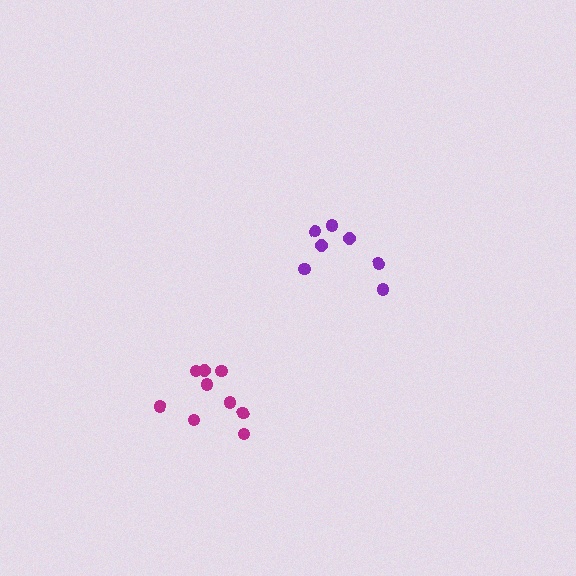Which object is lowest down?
The magenta cluster is bottommost.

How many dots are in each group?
Group 1: 7 dots, Group 2: 9 dots (16 total).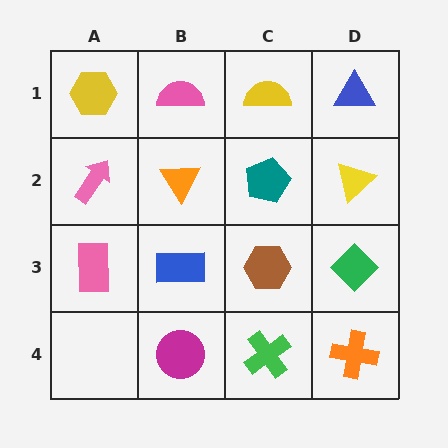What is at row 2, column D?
A yellow triangle.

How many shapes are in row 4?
3 shapes.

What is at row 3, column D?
A green diamond.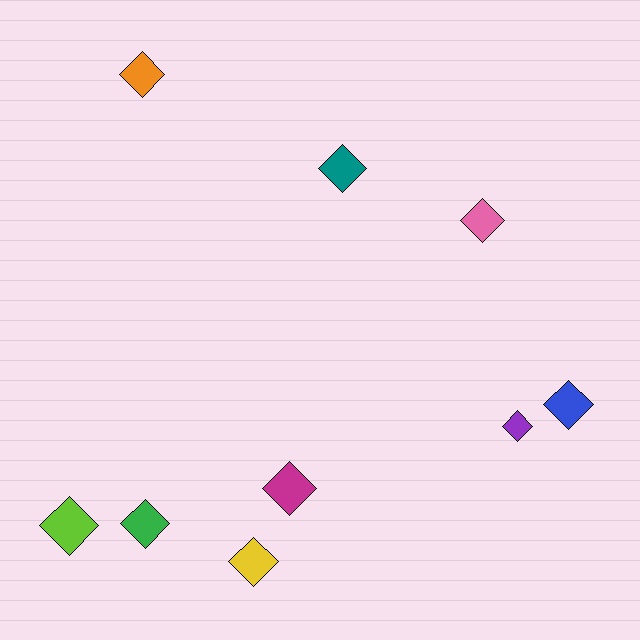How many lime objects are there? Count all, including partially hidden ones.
There is 1 lime object.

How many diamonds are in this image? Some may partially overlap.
There are 9 diamonds.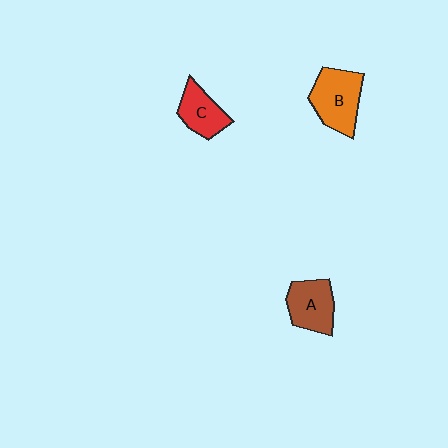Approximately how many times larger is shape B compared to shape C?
Approximately 1.4 times.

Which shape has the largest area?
Shape B (orange).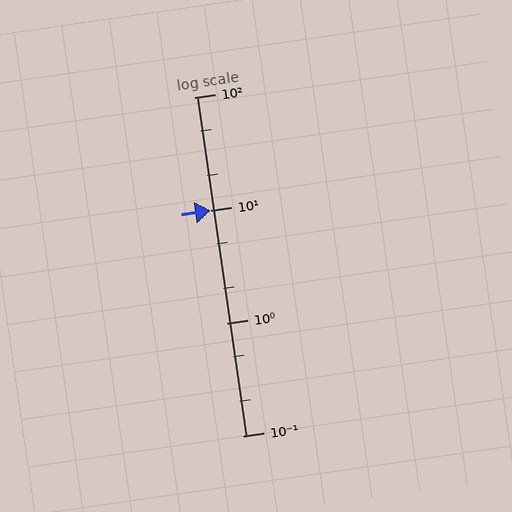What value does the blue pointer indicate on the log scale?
The pointer indicates approximately 10.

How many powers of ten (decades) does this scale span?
The scale spans 3 decades, from 0.1 to 100.